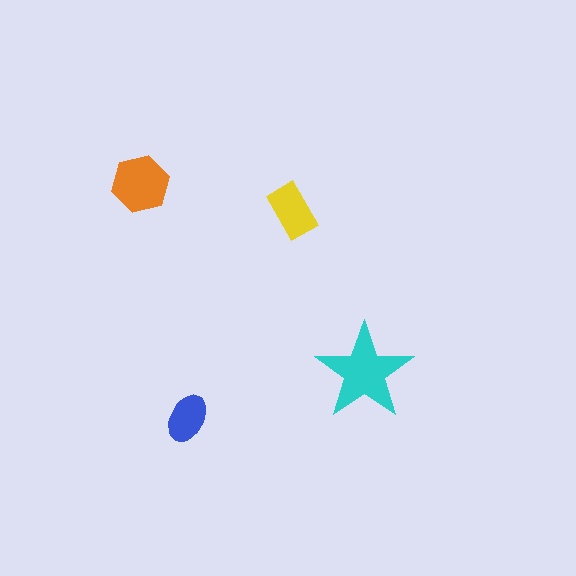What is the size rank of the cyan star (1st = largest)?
1st.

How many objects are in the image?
There are 4 objects in the image.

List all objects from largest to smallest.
The cyan star, the orange hexagon, the yellow rectangle, the blue ellipse.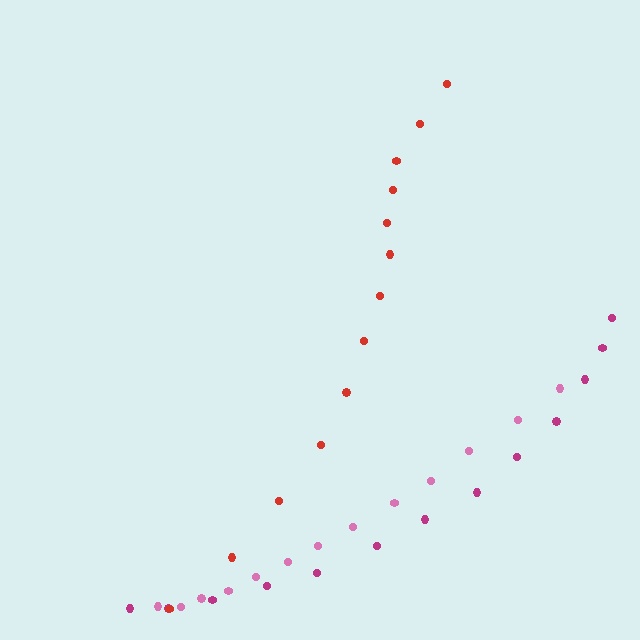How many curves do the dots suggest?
There are 3 distinct paths.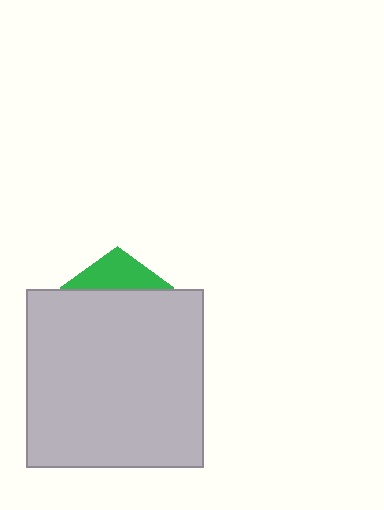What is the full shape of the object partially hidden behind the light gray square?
The partially hidden object is a green pentagon.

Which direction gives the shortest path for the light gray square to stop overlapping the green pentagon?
Moving down gives the shortest separation.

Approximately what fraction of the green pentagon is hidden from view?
Roughly 69% of the green pentagon is hidden behind the light gray square.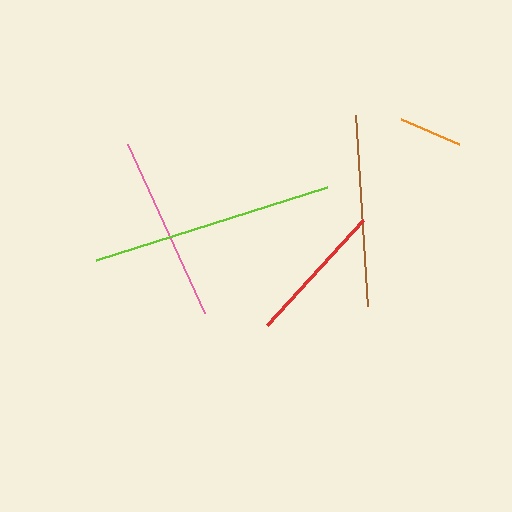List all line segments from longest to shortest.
From longest to shortest: lime, brown, pink, red, orange.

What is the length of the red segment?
The red segment is approximately 142 pixels long.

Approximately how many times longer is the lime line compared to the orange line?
The lime line is approximately 3.8 times the length of the orange line.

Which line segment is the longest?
The lime line is the longest at approximately 242 pixels.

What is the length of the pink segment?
The pink segment is approximately 185 pixels long.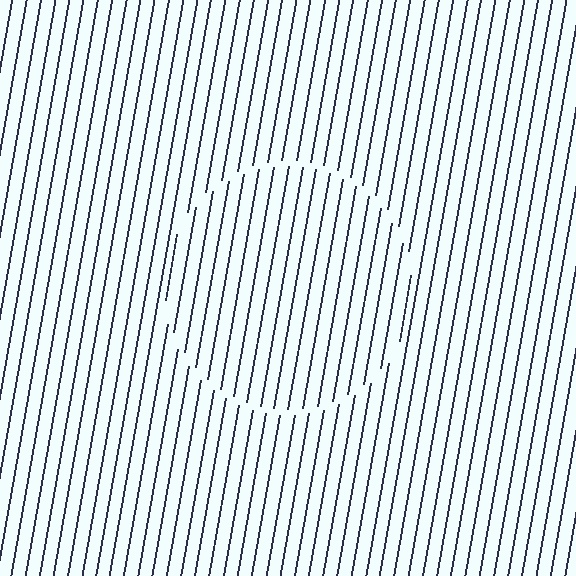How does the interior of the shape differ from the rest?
The interior of the shape contains the same grating, shifted by half a period — the contour is defined by the phase discontinuity where line-ends from the inner and outer gratings abut.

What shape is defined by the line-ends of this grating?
An illusory circle. The interior of the shape contains the same grating, shifted by half a period — the contour is defined by the phase discontinuity where line-ends from the inner and outer gratings abut.